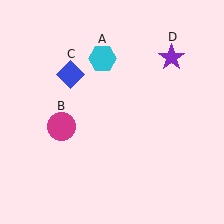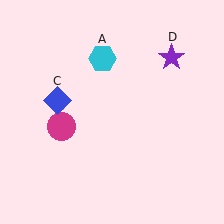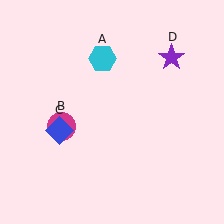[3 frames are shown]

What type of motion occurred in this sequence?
The blue diamond (object C) rotated counterclockwise around the center of the scene.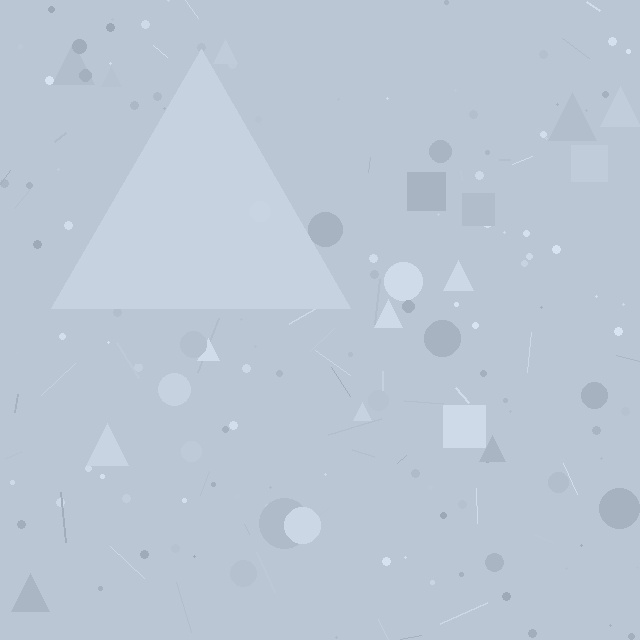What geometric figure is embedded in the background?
A triangle is embedded in the background.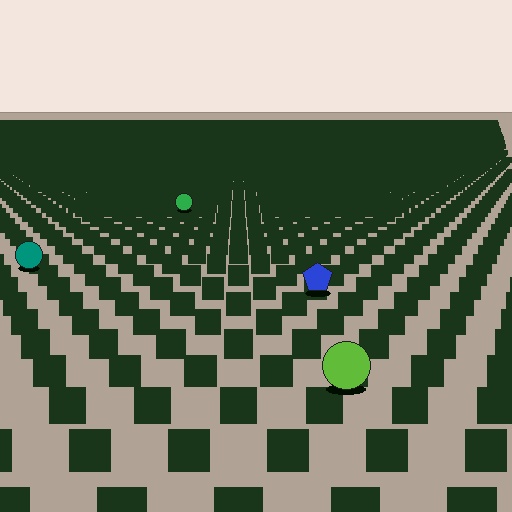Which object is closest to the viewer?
The lime circle is closest. The texture marks near it are larger and more spread out.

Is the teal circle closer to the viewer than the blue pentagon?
No. The blue pentagon is closer — you can tell from the texture gradient: the ground texture is coarser near it.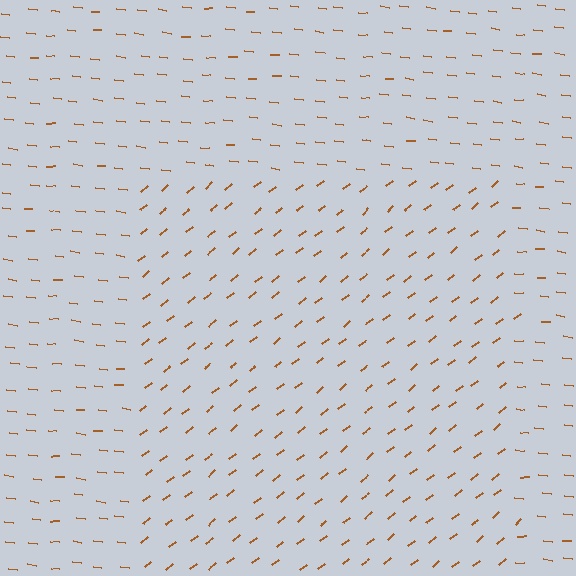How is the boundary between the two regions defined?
The boundary is defined purely by a change in line orientation (approximately 45 degrees difference). All lines are the same color and thickness.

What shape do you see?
I see a rectangle.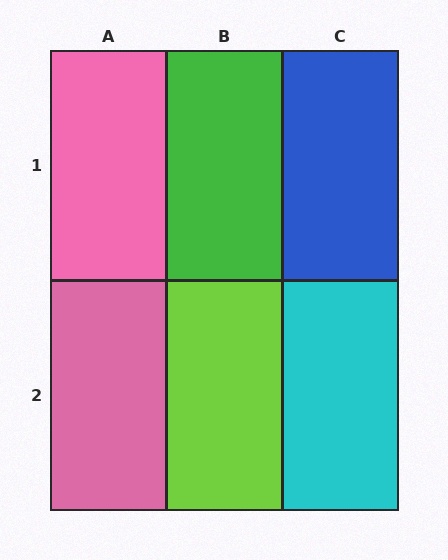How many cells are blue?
1 cell is blue.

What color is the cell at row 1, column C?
Blue.